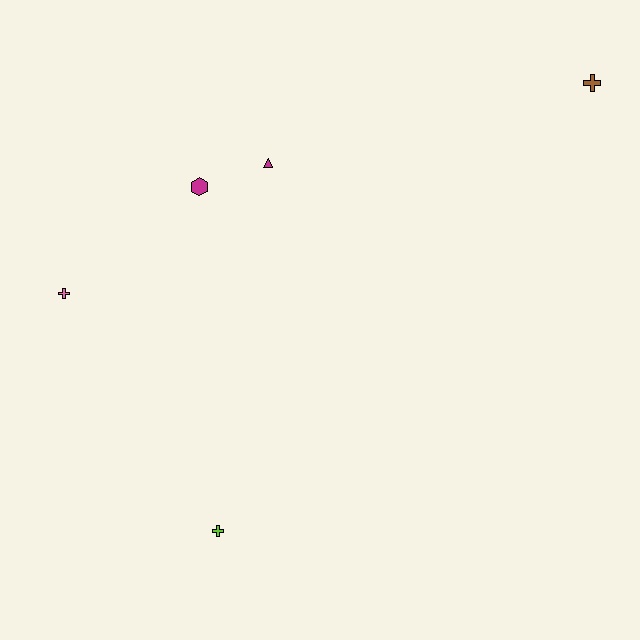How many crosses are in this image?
There are 3 crosses.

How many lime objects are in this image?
There is 1 lime object.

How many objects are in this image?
There are 5 objects.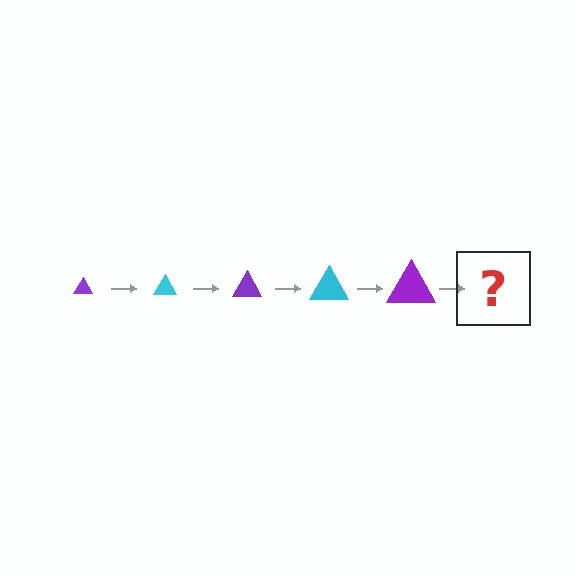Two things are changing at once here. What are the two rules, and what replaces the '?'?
The two rules are that the triangle grows larger each step and the color cycles through purple and cyan. The '?' should be a cyan triangle, larger than the previous one.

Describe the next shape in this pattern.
It should be a cyan triangle, larger than the previous one.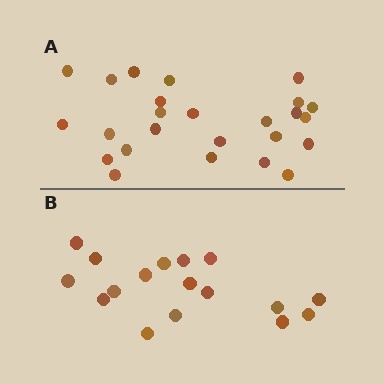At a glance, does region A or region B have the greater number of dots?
Region A (the top region) has more dots.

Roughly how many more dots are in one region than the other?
Region A has roughly 8 or so more dots than region B.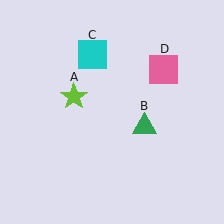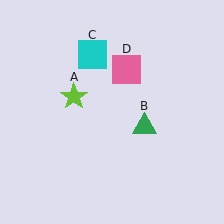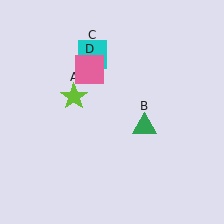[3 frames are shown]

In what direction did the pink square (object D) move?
The pink square (object D) moved left.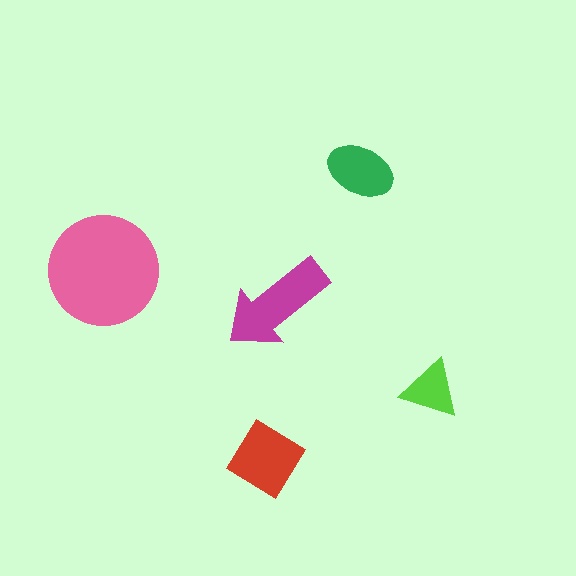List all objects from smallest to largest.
The lime triangle, the green ellipse, the red diamond, the magenta arrow, the pink circle.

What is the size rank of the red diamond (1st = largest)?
3rd.